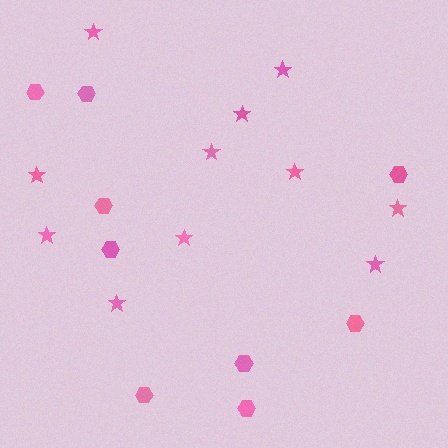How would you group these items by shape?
There are 2 groups: one group of hexagons (9) and one group of stars (11).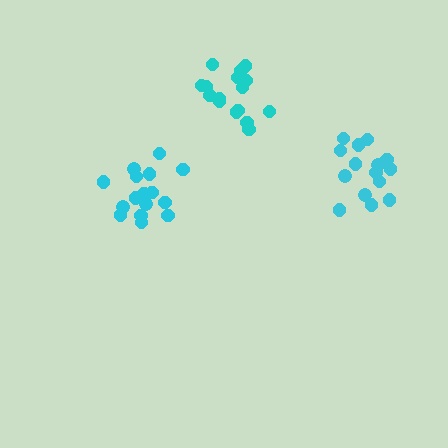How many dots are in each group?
Group 1: 15 dots, Group 2: 16 dots, Group 3: 16 dots (47 total).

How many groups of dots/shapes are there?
There are 3 groups.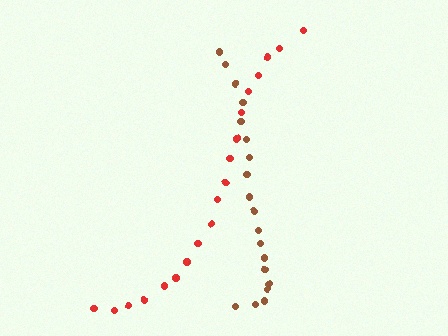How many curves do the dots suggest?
There are 2 distinct paths.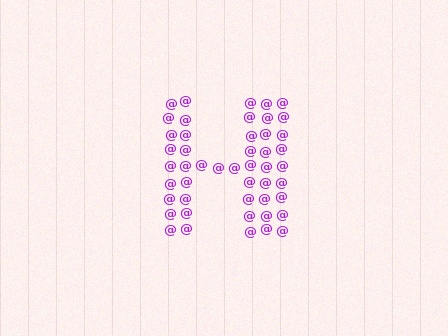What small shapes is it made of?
It is made of small at signs.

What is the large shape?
The large shape is the letter H.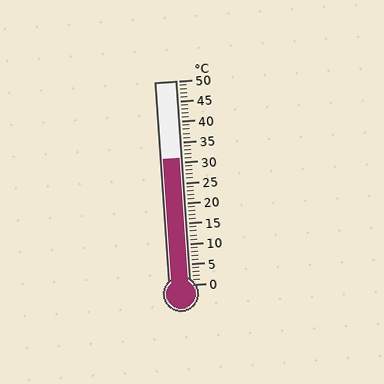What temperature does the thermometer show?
The thermometer shows approximately 31°C.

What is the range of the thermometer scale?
The thermometer scale ranges from 0°C to 50°C.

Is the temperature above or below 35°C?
The temperature is below 35°C.